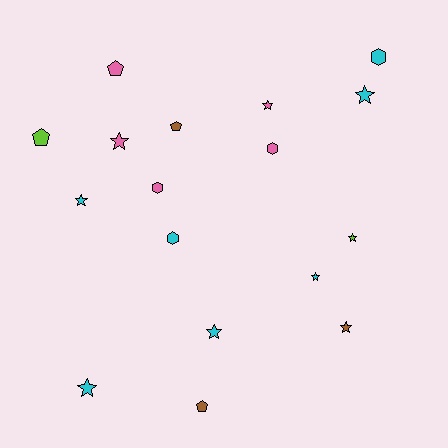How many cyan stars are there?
There are 5 cyan stars.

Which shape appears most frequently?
Star, with 9 objects.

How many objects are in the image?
There are 17 objects.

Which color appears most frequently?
Cyan, with 7 objects.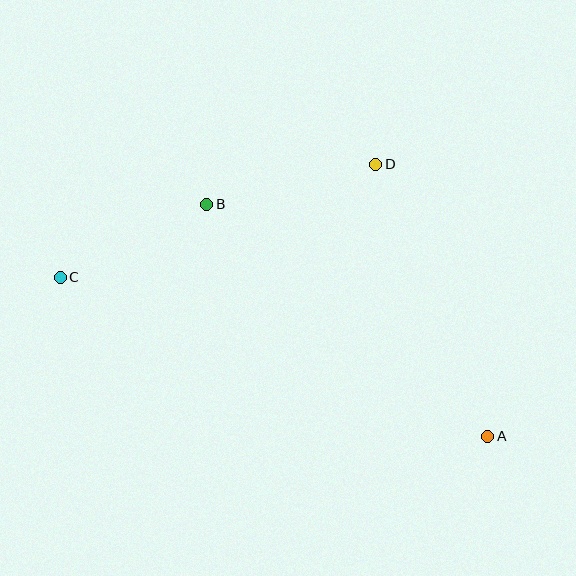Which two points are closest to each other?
Points B and C are closest to each other.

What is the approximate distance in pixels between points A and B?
The distance between A and B is approximately 365 pixels.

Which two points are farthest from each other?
Points A and C are farthest from each other.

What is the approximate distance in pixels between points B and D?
The distance between B and D is approximately 174 pixels.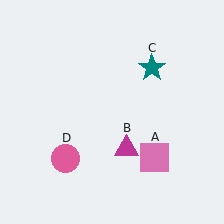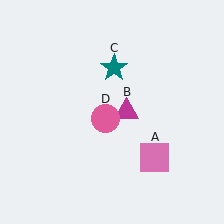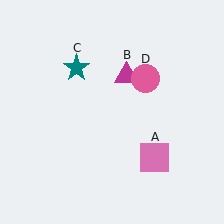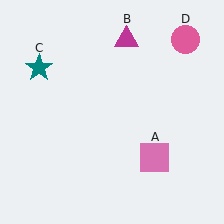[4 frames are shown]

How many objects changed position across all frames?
3 objects changed position: magenta triangle (object B), teal star (object C), pink circle (object D).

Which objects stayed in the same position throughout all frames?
Pink square (object A) remained stationary.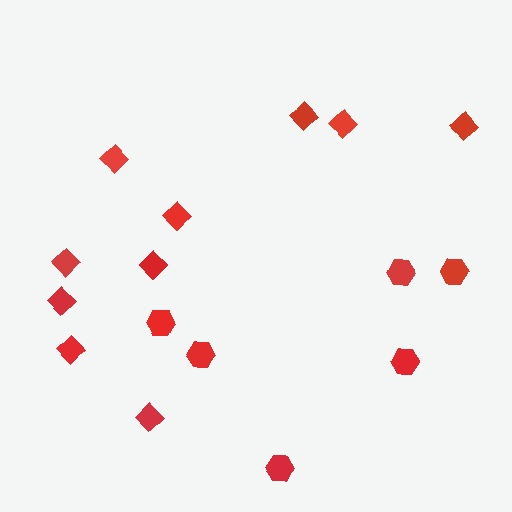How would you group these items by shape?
There are 2 groups: one group of diamonds (10) and one group of hexagons (6).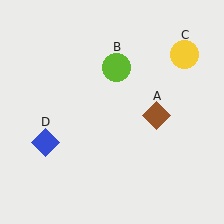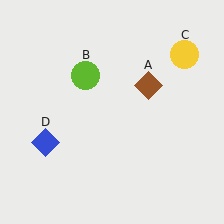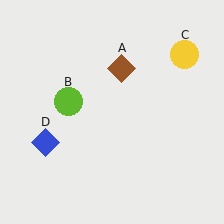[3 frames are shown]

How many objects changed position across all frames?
2 objects changed position: brown diamond (object A), lime circle (object B).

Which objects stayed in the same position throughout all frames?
Yellow circle (object C) and blue diamond (object D) remained stationary.